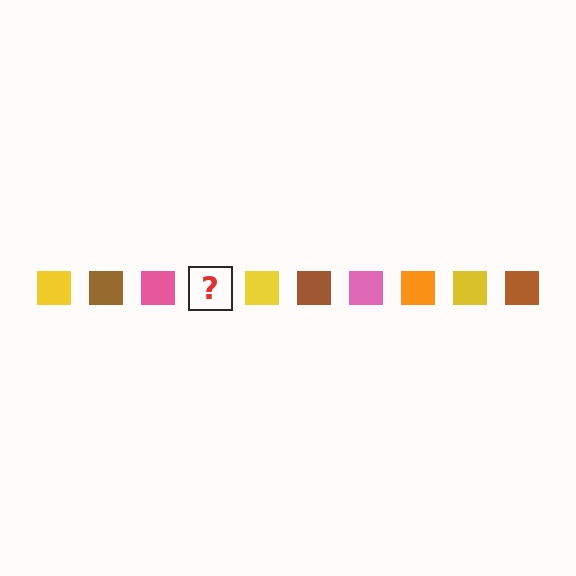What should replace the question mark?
The question mark should be replaced with an orange square.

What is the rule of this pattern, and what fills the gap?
The rule is that the pattern cycles through yellow, brown, pink, orange squares. The gap should be filled with an orange square.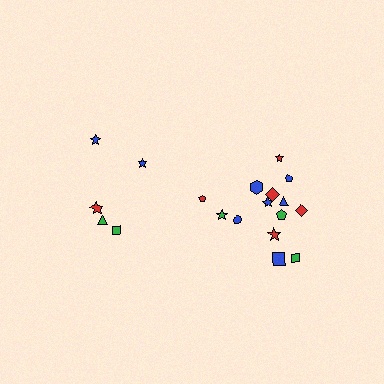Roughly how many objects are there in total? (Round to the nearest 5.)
Roughly 20 objects in total.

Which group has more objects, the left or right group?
The right group.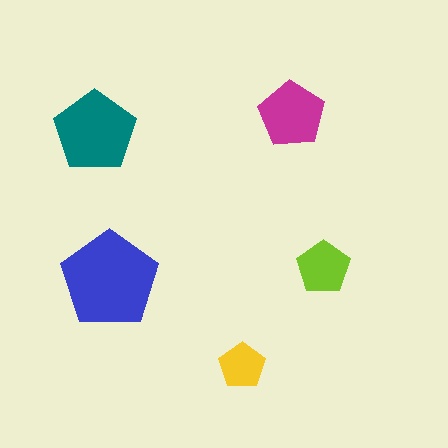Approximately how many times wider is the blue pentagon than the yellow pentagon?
About 2 times wider.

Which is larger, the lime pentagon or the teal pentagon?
The teal one.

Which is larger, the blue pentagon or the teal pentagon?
The blue one.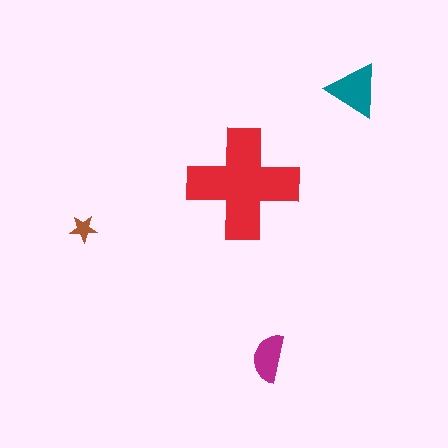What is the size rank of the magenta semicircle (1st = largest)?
3rd.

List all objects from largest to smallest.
The red cross, the teal triangle, the magenta semicircle, the brown star.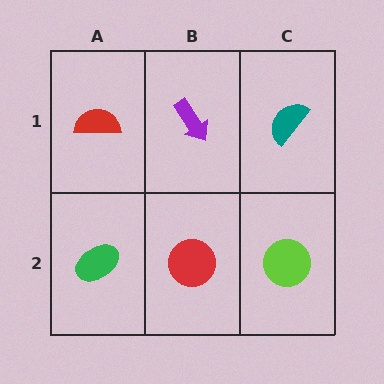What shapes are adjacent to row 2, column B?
A purple arrow (row 1, column B), a green ellipse (row 2, column A), a lime circle (row 2, column C).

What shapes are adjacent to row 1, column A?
A green ellipse (row 2, column A), a purple arrow (row 1, column B).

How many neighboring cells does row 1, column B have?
3.